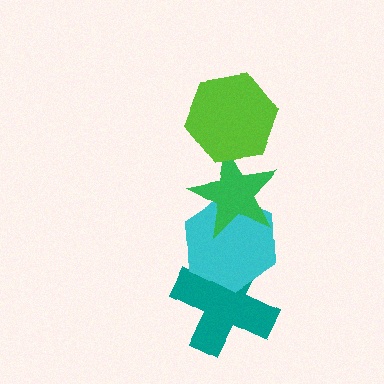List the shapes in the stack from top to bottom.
From top to bottom: the lime hexagon, the green star, the cyan hexagon, the teal cross.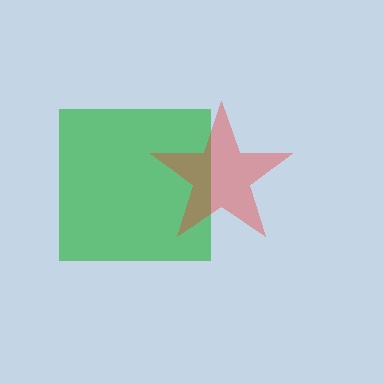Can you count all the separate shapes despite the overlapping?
Yes, there are 2 separate shapes.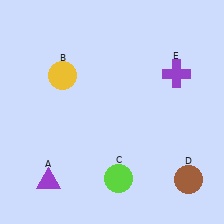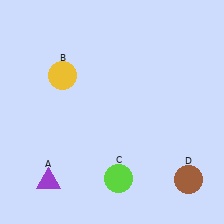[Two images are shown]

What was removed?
The purple cross (E) was removed in Image 2.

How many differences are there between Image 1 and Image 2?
There is 1 difference between the two images.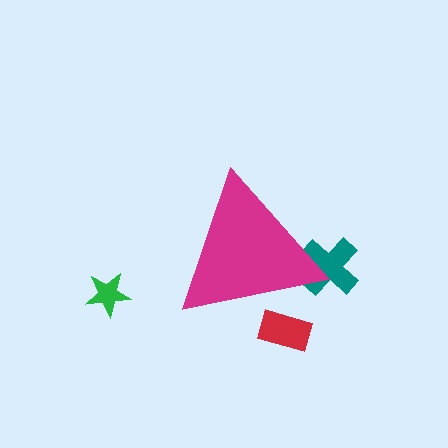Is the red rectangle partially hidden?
Yes, the red rectangle is partially hidden behind the magenta triangle.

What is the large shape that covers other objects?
A magenta triangle.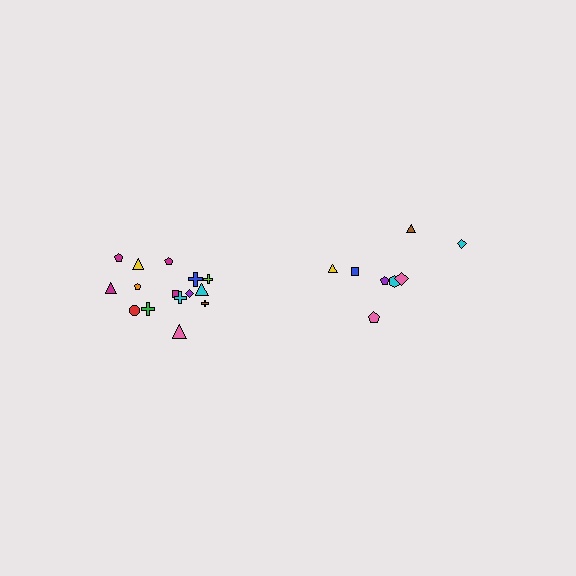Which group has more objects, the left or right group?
The left group.